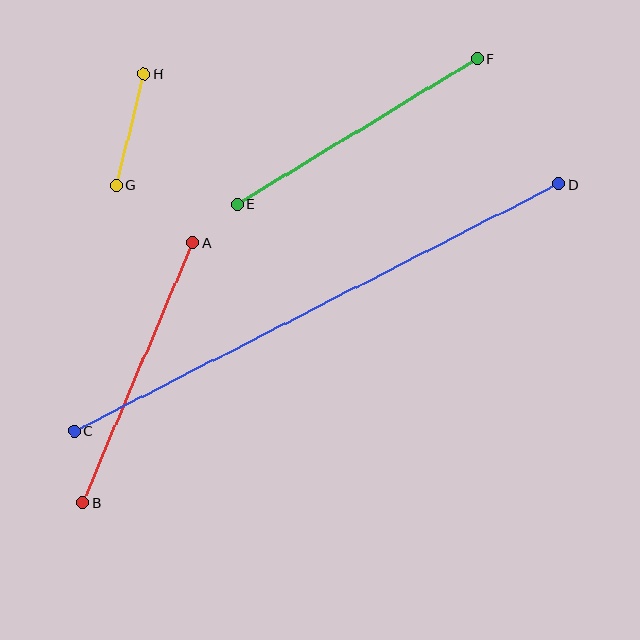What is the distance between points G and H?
The distance is approximately 115 pixels.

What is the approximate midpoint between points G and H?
The midpoint is at approximately (130, 130) pixels.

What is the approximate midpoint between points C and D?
The midpoint is at approximately (317, 308) pixels.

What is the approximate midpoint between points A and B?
The midpoint is at approximately (138, 373) pixels.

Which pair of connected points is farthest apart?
Points C and D are farthest apart.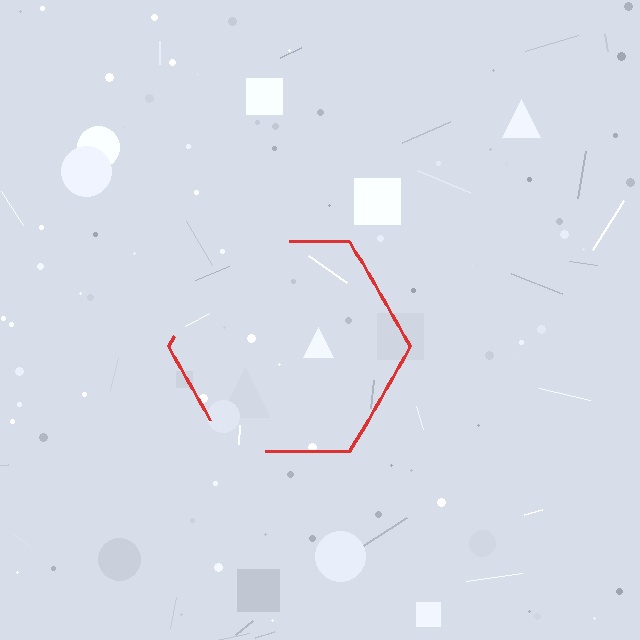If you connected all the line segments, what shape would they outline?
They would outline a hexagon.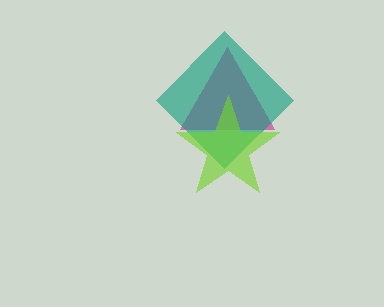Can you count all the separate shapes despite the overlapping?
Yes, there are 3 separate shapes.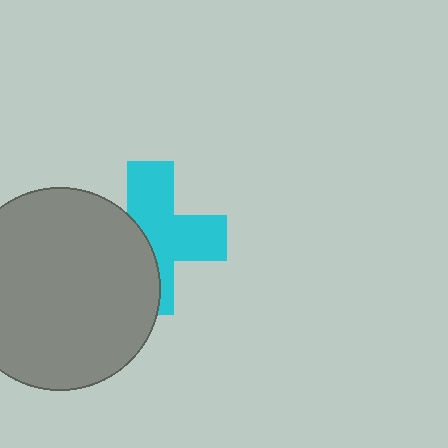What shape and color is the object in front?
The object in front is a gray circle.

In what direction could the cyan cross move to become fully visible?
The cyan cross could move right. That would shift it out from behind the gray circle entirely.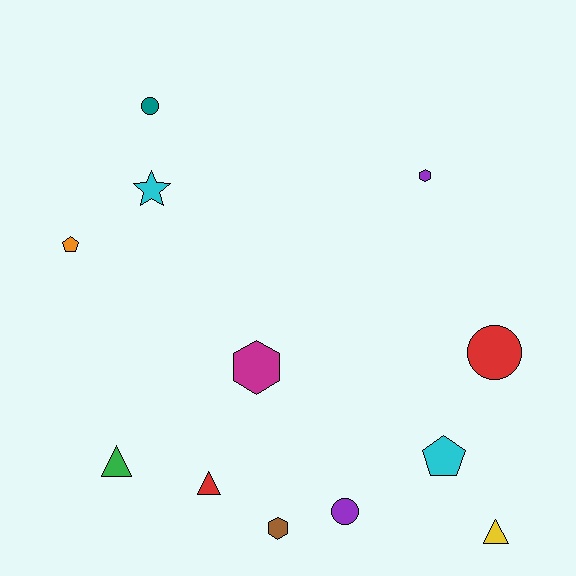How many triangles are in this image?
There are 3 triangles.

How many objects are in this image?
There are 12 objects.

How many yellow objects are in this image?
There is 1 yellow object.